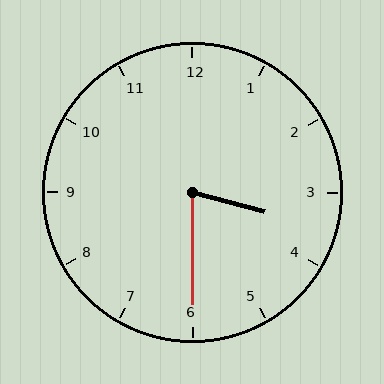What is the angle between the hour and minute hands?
Approximately 75 degrees.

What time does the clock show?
3:30.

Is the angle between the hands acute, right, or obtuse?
It is acute.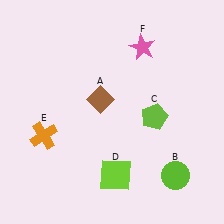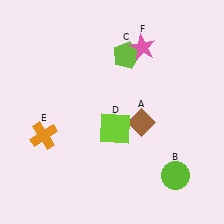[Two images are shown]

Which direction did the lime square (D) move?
The lime square (D) moved up.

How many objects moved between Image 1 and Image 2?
3 objects moved between the two images.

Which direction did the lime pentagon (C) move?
The lime pentagon (C) moved up.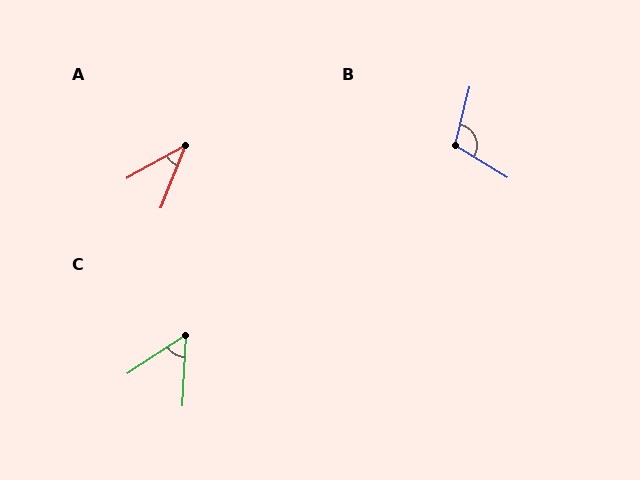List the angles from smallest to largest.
A (40°), C (54°), B (107°).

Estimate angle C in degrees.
Approximately 54 degrees.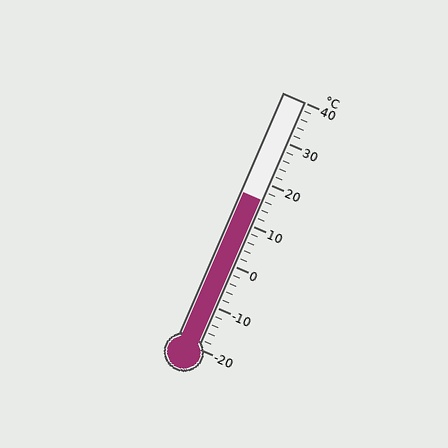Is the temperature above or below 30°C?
The temperature is below 30°C.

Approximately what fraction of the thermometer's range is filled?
The thermometer is filled to approximately 60% of its range.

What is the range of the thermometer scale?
The thermometer scale ranges from -20°C to 40°C.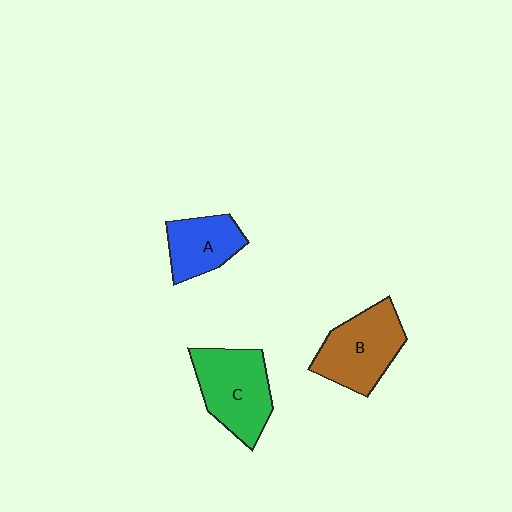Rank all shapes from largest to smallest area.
From largest to smallest: C (green), B (brown), A (blue).